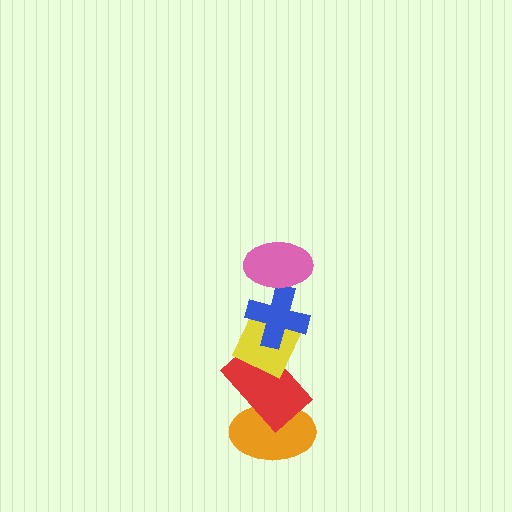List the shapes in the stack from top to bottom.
From top to bottom: the pink ellipse, the blue cross, the yellow diamond, the red rectangle, the orange ellipse.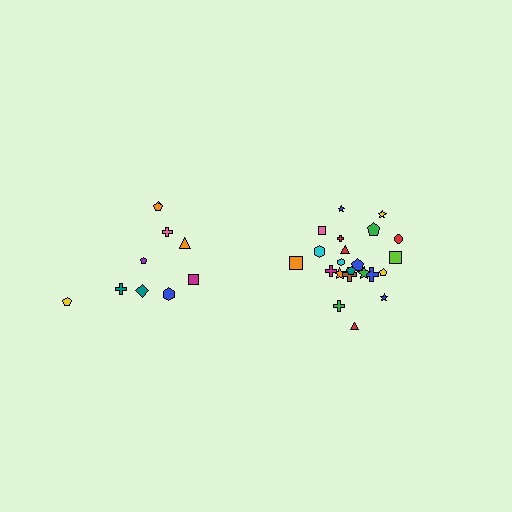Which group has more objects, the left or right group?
The right group.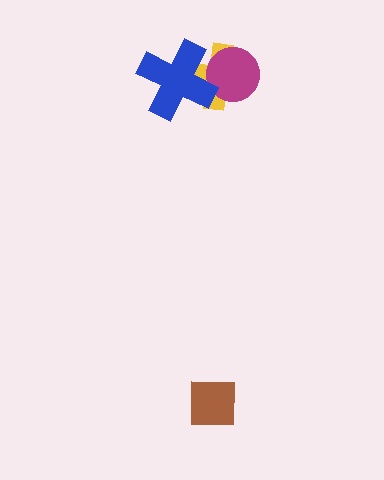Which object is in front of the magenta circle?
The blue cross is in front of the magenta circle.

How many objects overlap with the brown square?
0 objects overlap with the brown square.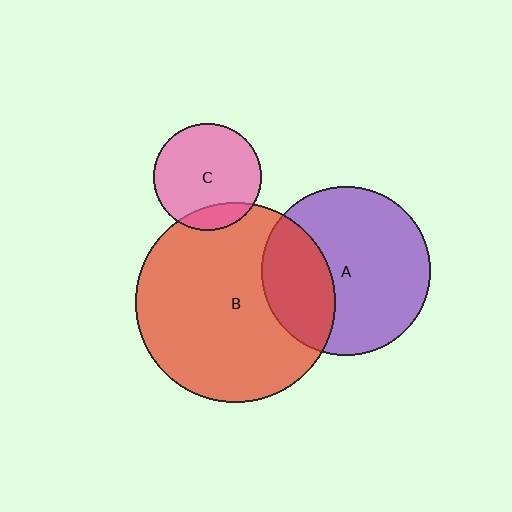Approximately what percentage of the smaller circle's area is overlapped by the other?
Approximately 15%.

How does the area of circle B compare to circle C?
Approximately 3.4 times.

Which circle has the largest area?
Circle B (red).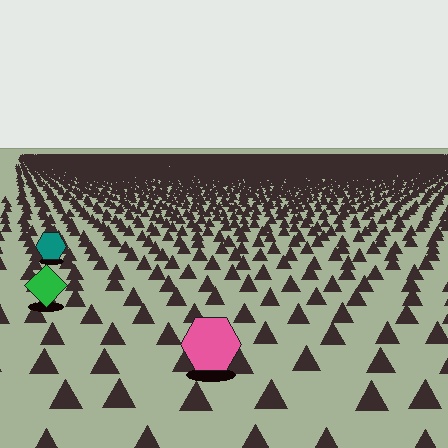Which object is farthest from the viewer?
The teal hexagon is farthest from the viewer. It appears smaller and the ground texture around it is denser.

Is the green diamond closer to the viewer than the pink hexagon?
No. The pink hexagon is closer — you can tell from the texture gradient: the ground texture is coarser near it.